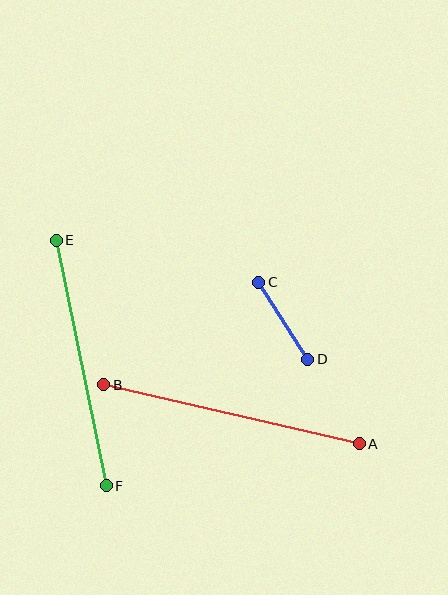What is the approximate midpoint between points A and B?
The midpoint is at approximately (231, 414) pixels.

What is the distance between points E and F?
The distance is approximately 251 pixels.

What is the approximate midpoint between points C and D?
The midpoint is at approximately (283, 321) pixels.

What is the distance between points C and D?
The distance is approximately 92 pixels.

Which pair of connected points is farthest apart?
Points A and B are farthest apart.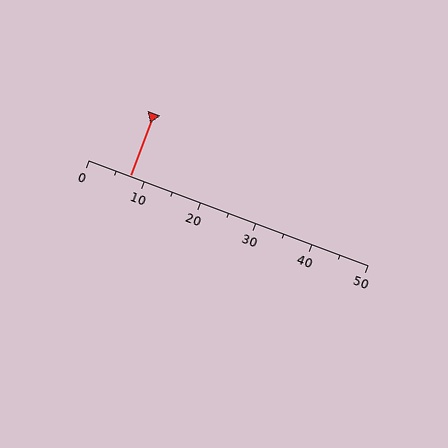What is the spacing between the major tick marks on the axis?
The major ticks are spaced 10 apart.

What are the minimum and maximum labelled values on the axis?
The axis runs from 0 to 50.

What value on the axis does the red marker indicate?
The marker indicates approximately 7.5.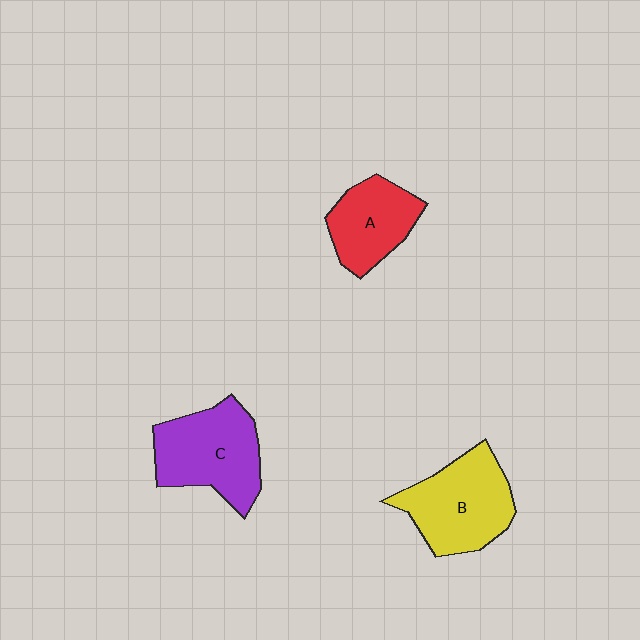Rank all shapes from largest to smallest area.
From largest to smallest: B (yellow), C (purple), A (red).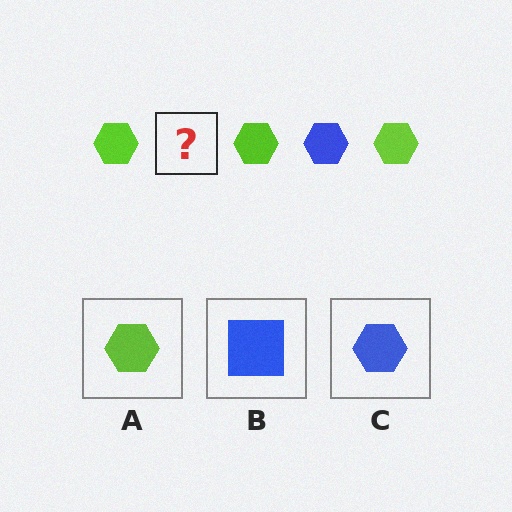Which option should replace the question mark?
Option C.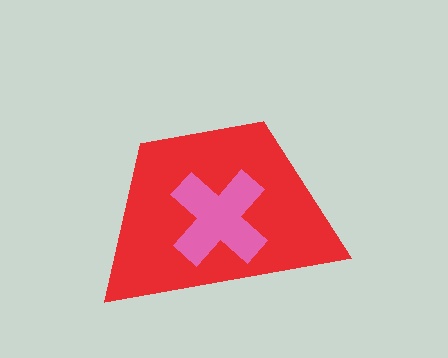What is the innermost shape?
The pink cross.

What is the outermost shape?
The red trapezoid.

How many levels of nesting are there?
2.